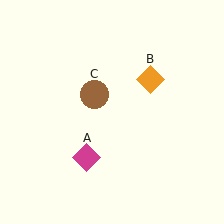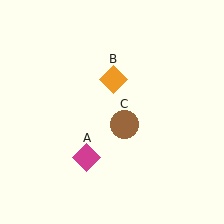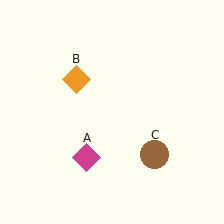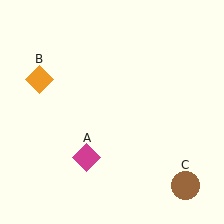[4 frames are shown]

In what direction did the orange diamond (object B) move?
The orange diamond (object B) moved left.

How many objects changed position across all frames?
2 objects changed position: orange diamond (object B), brown circle (object C).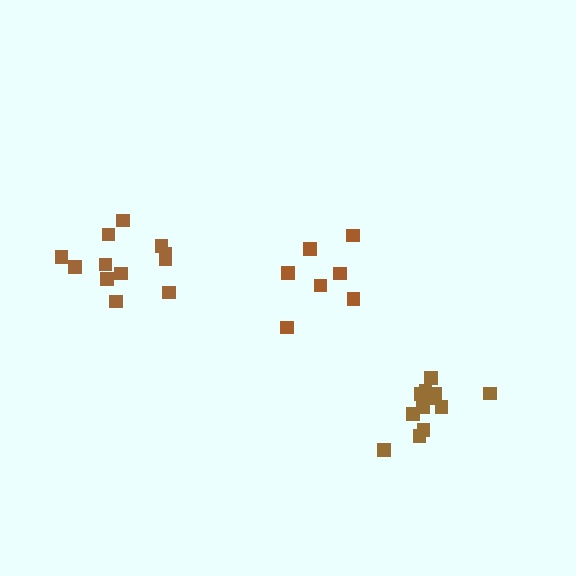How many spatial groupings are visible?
There are 3 spatial groupings.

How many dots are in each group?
Group 1: 12 dots, Group 2: 7 dots, Group 3: 12 dots (31 total).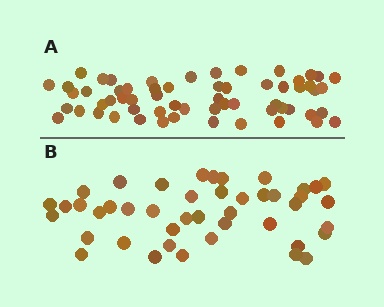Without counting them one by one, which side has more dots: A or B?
Region A (the top region) has more dots.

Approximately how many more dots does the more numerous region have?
Region A has approximately 15 more dots than region B.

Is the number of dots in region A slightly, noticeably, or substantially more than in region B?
Region A has noticeably more, but not dramatically so. The ratio is roughly 1.4 to 1.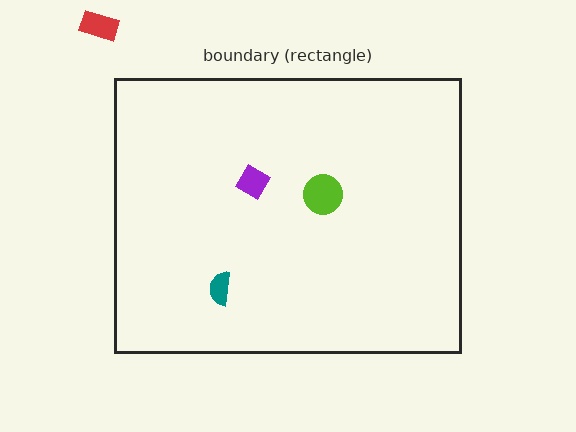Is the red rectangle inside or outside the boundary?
Outside.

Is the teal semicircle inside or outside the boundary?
Inside.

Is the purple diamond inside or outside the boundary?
Inside.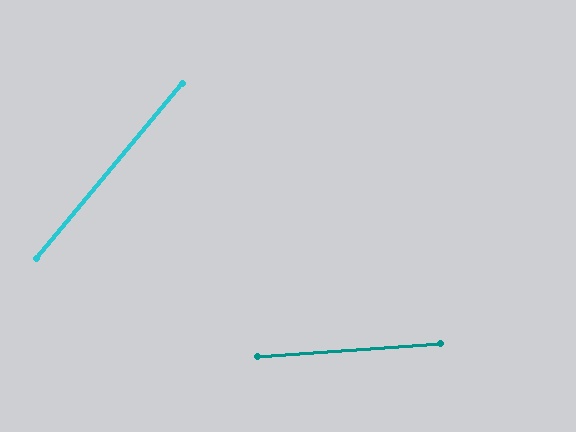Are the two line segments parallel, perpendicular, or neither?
Neither parallel nor perpendicular — they differ by about 46°.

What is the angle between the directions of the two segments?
Approximately 46 degrees.